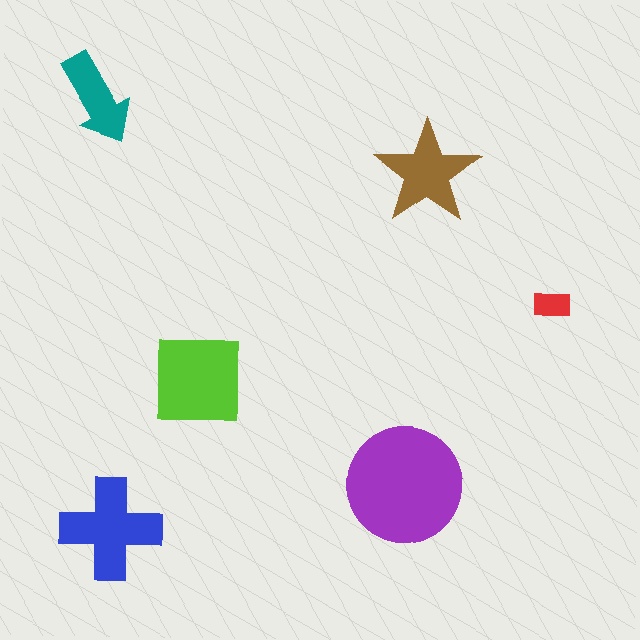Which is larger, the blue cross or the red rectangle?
The blue cross.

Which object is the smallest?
The red rectangle.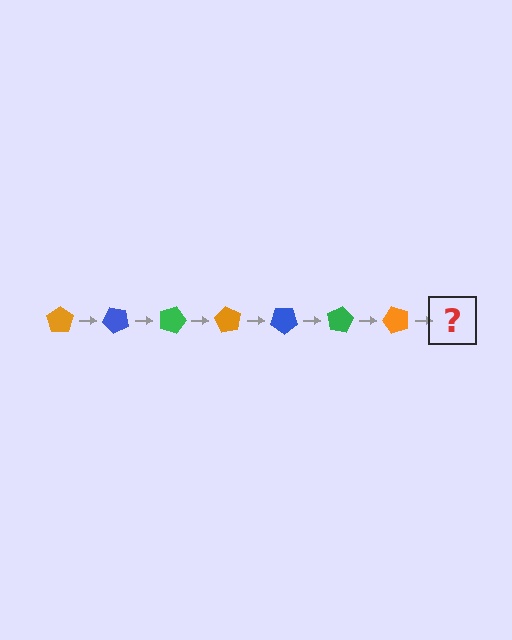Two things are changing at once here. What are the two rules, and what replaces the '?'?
The two rules are that it rotates 45 degrees each step and the color cycles through orange, blue, and green. The '?' should be a blue pentagon, rotated 315 degrees from the start.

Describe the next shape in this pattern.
It should be a blue pentagon, rotated 315 degrees from the start.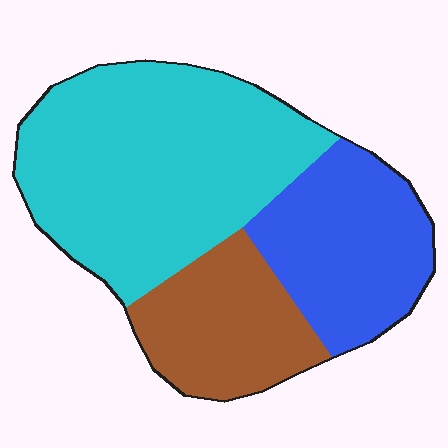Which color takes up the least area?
Brown, at roughly 20%.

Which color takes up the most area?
Cyan, at roughly 50%.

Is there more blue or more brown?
Blue.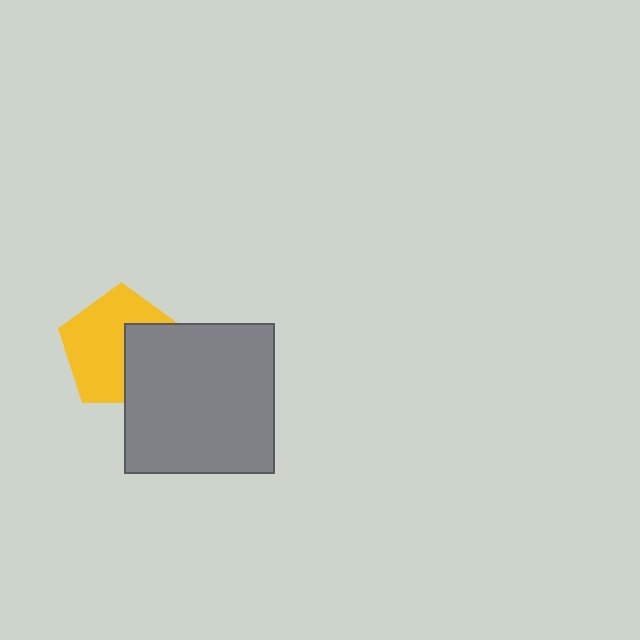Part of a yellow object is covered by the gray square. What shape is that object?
It is a pentagon.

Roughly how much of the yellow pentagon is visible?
About half of it is visible (roughly 63%).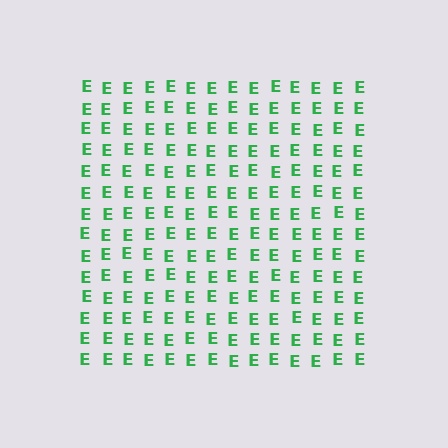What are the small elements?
The small elements are letter E's.